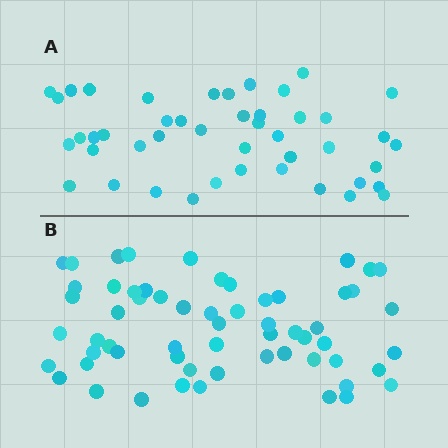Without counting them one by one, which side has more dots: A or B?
Region B (the bottom region) has more dots.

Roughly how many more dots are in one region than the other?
Region B has approximately 15 more dots than region A.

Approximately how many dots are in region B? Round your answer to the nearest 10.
About 60 dots.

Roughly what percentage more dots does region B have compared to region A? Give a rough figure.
About 35% more.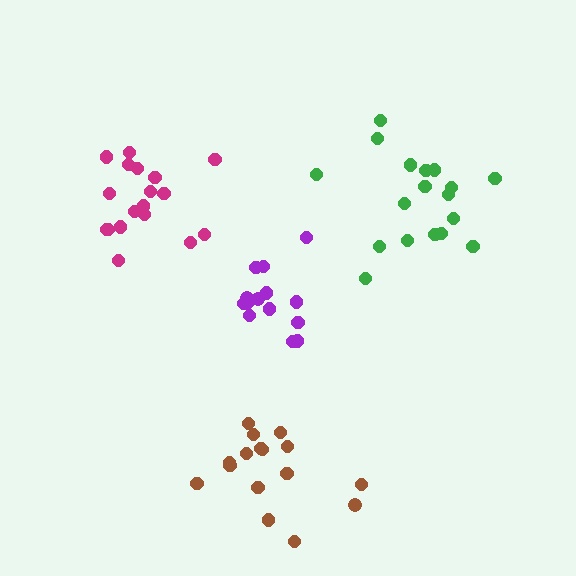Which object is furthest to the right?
The green cluster is rightmost.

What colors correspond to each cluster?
The clusters are colored: brown, purple, magenta, green.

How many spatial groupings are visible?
There are 4 spatial groupings.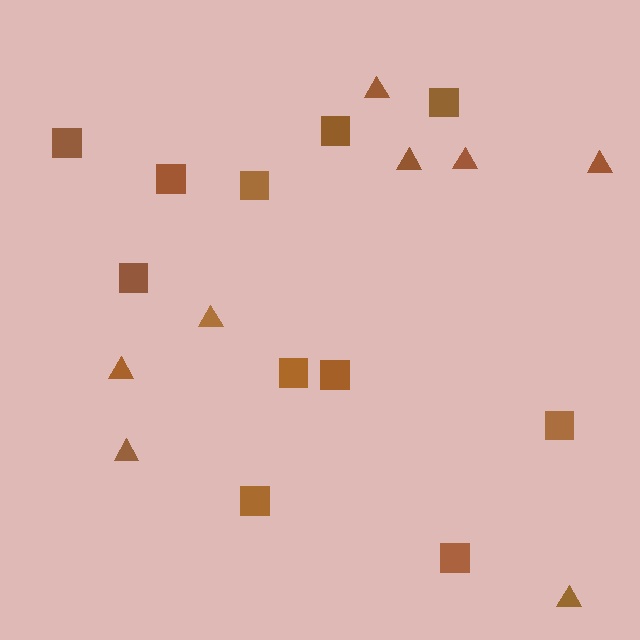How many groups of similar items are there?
There are 2 groups: one group of triangles (8) and one group of squares (11).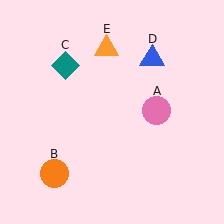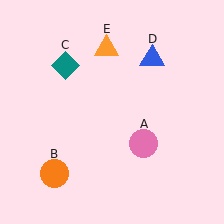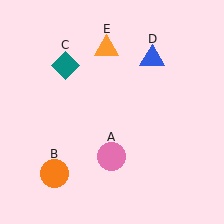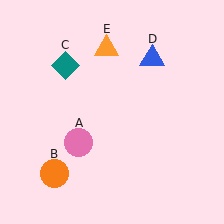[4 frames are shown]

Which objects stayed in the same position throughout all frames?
Orange circle (object B) and teal diamond (object C) and blue triangle (object D) and orange triangle (object E) remained stationary.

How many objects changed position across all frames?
1 object changed position: pink circle (object A).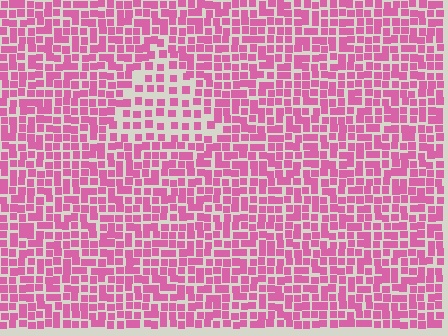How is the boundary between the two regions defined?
The boundary is defined by a change in element density (approximately 1.8x ratio). All elements are the same color, size, and shape.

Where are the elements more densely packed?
The elements are more densely packed outside the triangle boundary.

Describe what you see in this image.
The image contains small pink elements arranged at two different densities. A triangle-shaped region is visible where the elements are less densely packed than the surrounding area.